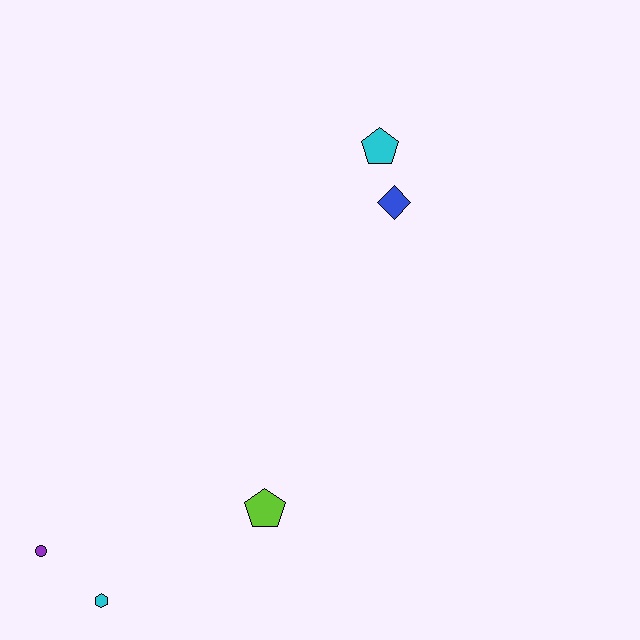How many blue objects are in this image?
There is 1 blue object.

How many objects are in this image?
There are 5 objects.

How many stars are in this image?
There are no stars.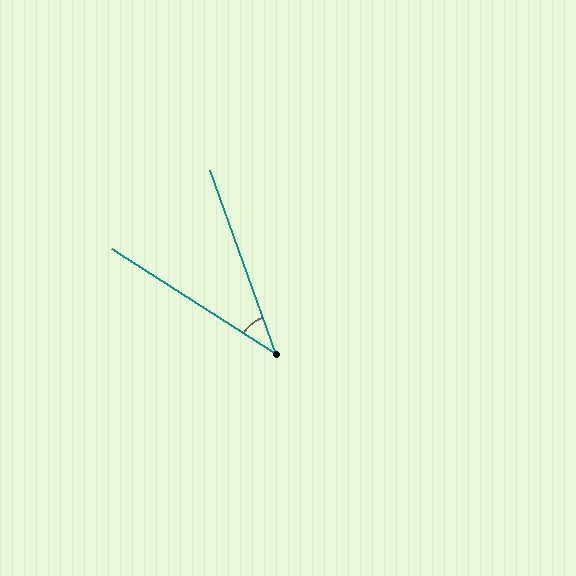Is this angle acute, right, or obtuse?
It is acute.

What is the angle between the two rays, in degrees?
Approximately 38 degrees.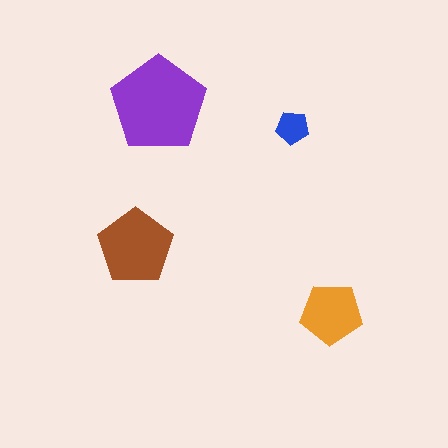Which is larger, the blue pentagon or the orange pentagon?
The orange one.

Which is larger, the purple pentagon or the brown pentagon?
The purple one.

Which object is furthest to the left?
The brown pentagon is leftmost.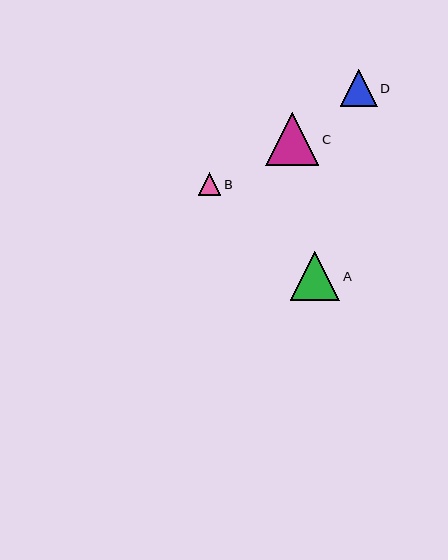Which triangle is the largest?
Triangle C is the largest with a size of approximately 53 pixels.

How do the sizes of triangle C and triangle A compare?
Triangle C and triangle A are approximately the same size.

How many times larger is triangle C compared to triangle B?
Triangle C is approximately 2.4 times the size of triangle B.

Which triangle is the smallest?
Triangle B is the smallest with a size of approximately 22 pixels.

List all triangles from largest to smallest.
From largest to smallest: C, A, D, B.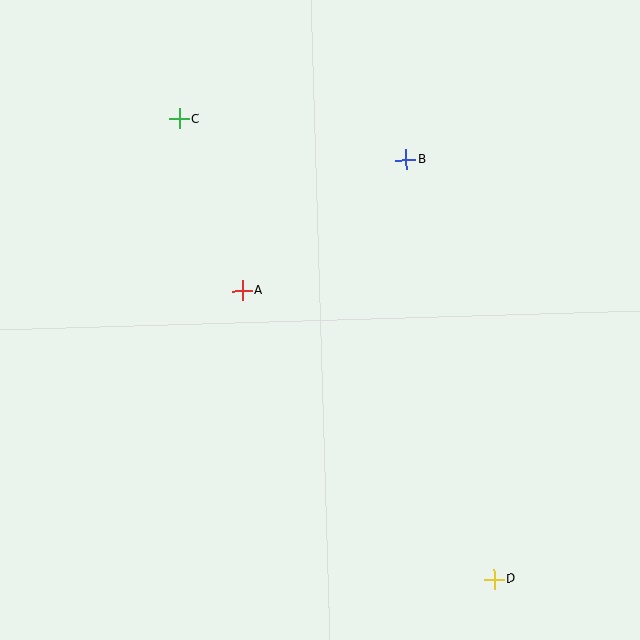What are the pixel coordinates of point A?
Point A is at (242, 290).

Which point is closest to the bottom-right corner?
Point D is closest to the bottom-right corner.